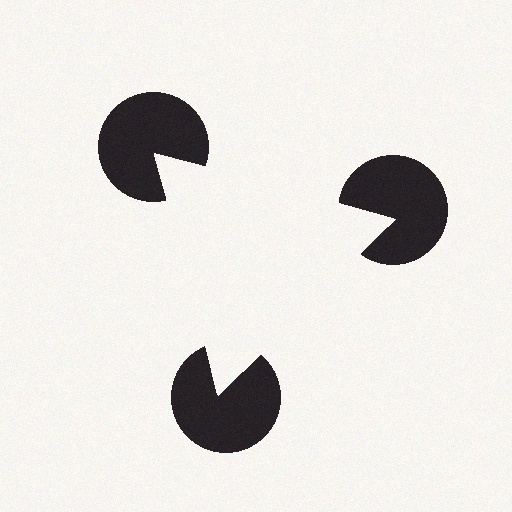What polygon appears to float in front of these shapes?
An illusory triangle — its edges are inferred from the aligned wedge cuts in the pac-man discs, not physically drawn.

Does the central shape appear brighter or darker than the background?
It typically appears slightly brighter than the background, even though no actual brightness change is drawn.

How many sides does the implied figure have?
3 sides.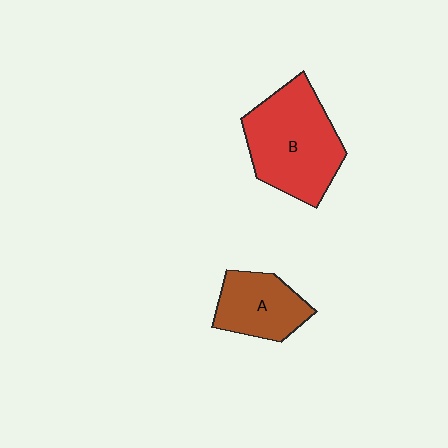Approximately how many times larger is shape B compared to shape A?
Approximately 1.7 times.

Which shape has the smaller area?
Shape A (brown).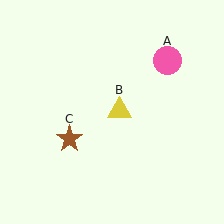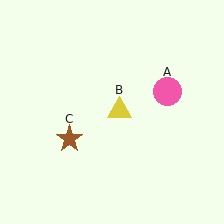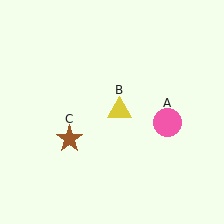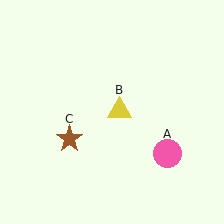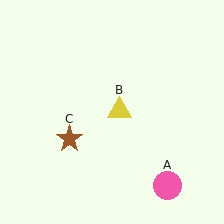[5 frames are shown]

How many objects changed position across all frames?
1 object changed position: pink circle (object A).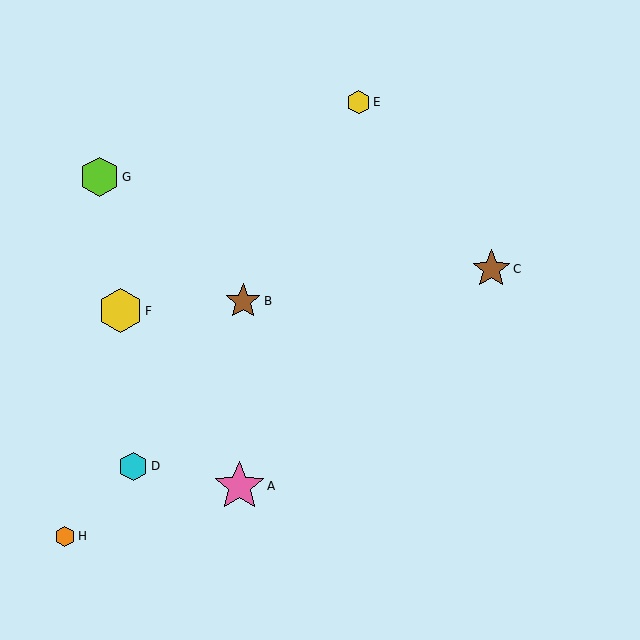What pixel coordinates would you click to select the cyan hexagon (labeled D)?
Click at (133, 466) to select the cyan hexagon D.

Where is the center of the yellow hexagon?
The center of the yellow hexagon is at (359, 102).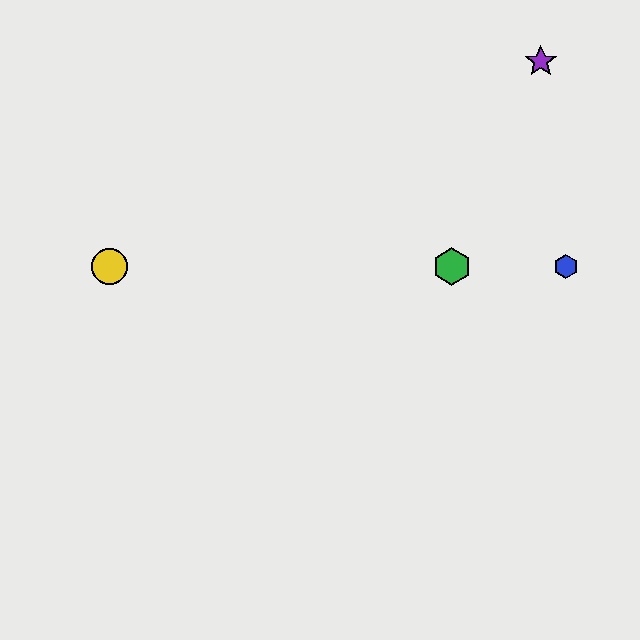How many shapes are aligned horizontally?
4 shapes (the red circle, the blue hexagon, the green hexagon, the yellow circle) are aligned horizontally.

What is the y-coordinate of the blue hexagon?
The blue hexagon is at y≈267.